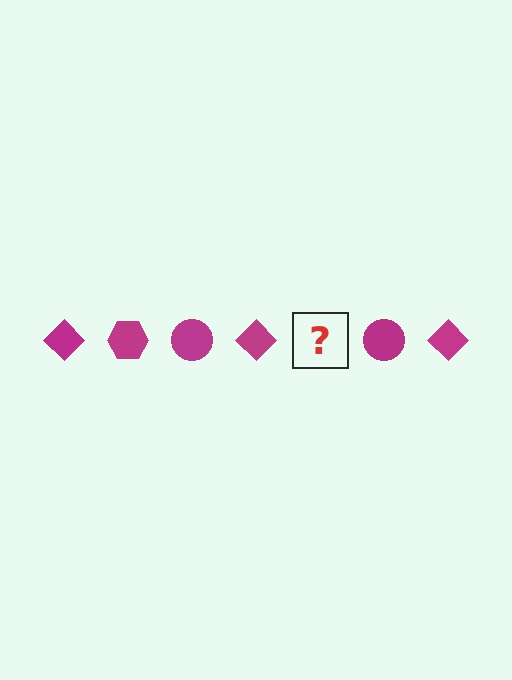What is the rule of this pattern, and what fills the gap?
The rule is that the pattern cycles through diamond, hexagon, circle shapes in magenta. The gap should be filled with a magenta hexagon.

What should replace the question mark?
The question mark should be replaced with a magenta hexagon.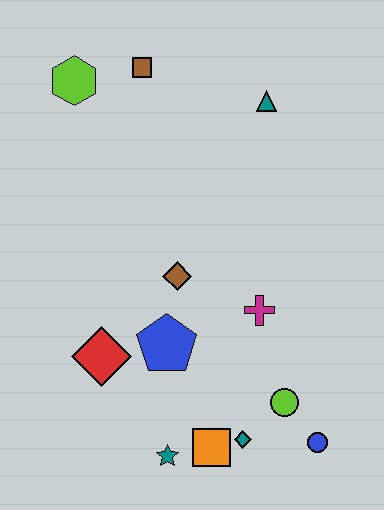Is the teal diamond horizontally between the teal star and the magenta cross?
Yes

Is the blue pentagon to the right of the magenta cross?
No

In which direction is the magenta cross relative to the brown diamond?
The magenta cross is to the right of the brown diamond.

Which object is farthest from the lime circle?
The lime hexagon is farthest from the lime circle.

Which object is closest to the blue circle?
The lime circle is closest to the blue circle.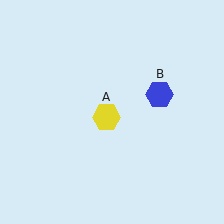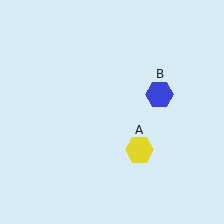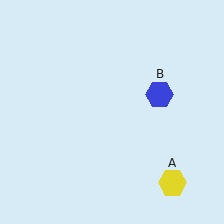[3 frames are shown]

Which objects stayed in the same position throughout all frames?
Blue hexagon (object B) remained stationary.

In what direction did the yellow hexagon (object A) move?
The yellow hexagon (object A) moved down and to the right.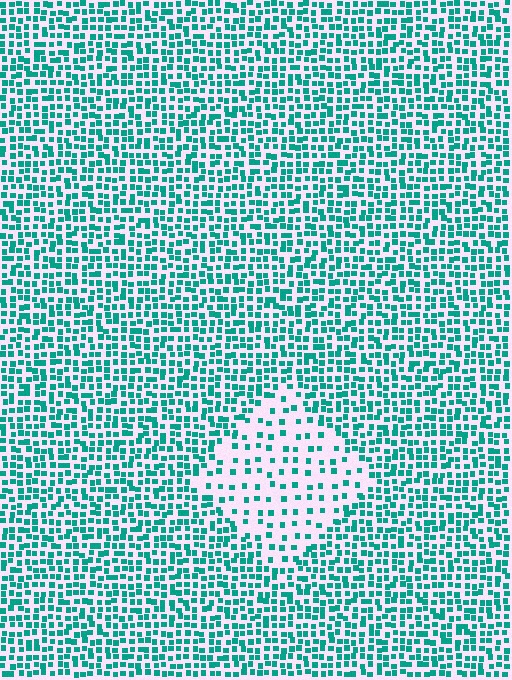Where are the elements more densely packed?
The elements are more densely packed outside the diamond boundary.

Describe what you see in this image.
The image contains small teal elements arranged at two different densities. A diamond-shaped region is visible where the elements are less densely packed than the surrounding area.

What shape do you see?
I see a diamond.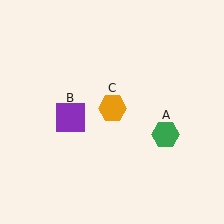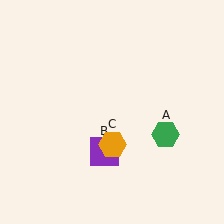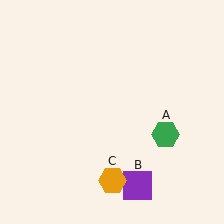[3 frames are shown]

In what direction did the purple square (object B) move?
The purple square (object B) moved down and to the right.